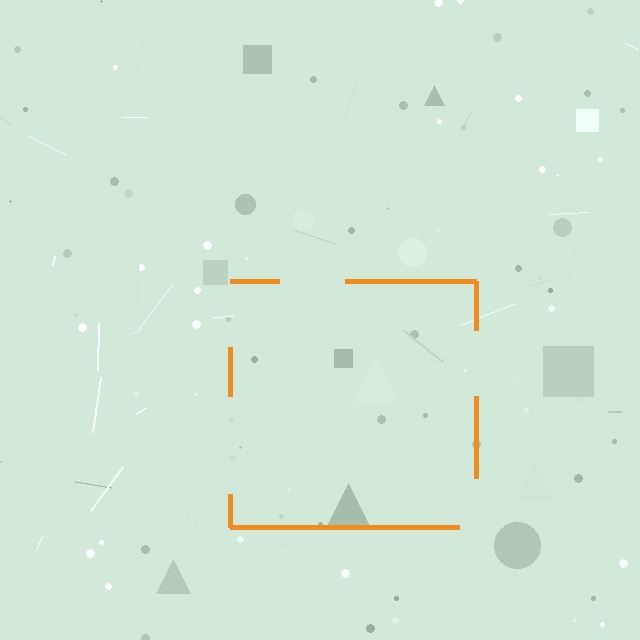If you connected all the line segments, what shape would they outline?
They would outline a square.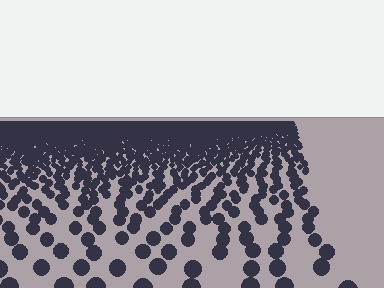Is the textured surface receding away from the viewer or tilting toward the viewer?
The surface is receding away from the viewer. Texture elements get smaller and denser toward the top.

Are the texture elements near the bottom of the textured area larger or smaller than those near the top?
Larger. Near the bottom, elements are closer to the viewer and appear at a bigger on-screen size.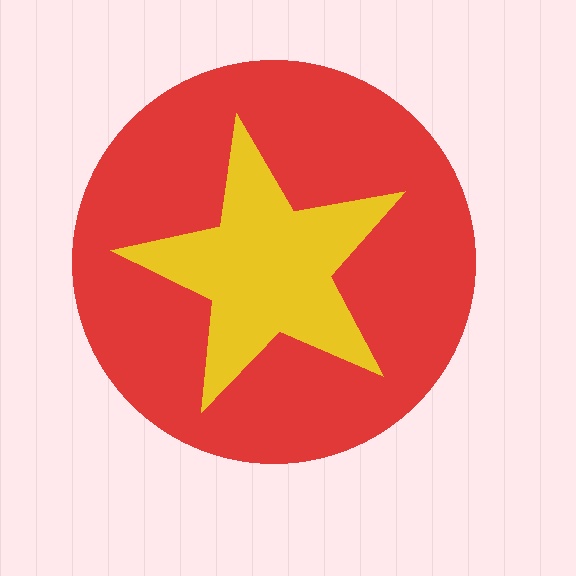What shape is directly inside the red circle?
The yellow star.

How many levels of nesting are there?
2.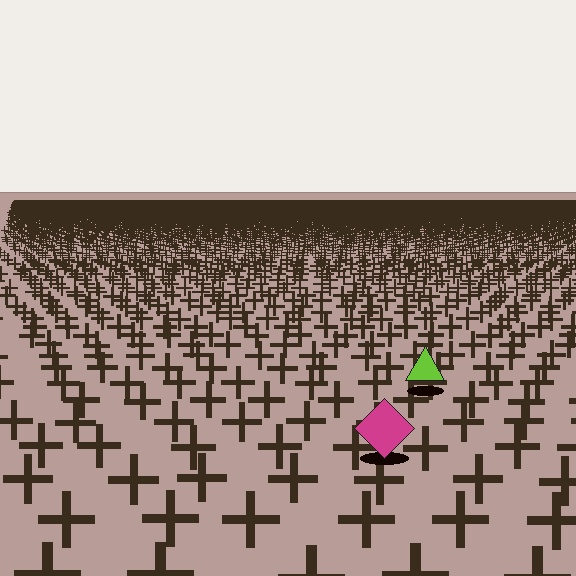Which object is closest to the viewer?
The magenta diamond is closest. The texture marks near it are larger and more spread out.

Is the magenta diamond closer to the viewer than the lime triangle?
Yes. The magenta diamond is closer — you can tell from the texture gradient: the ground texture is coarser near it.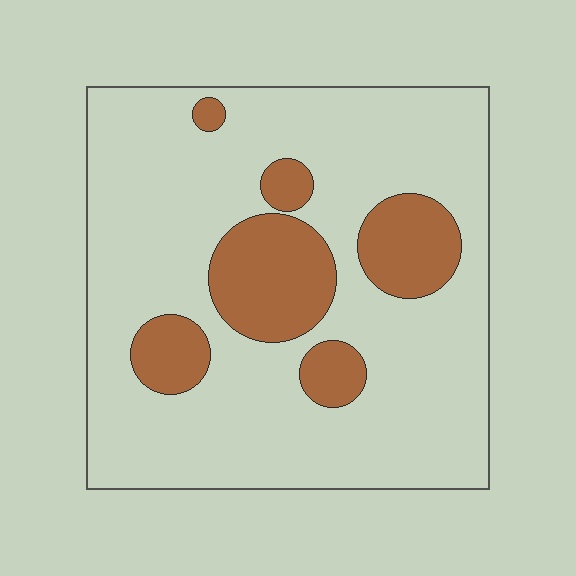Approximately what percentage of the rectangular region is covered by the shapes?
Approximately 20%.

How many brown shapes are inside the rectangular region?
6.